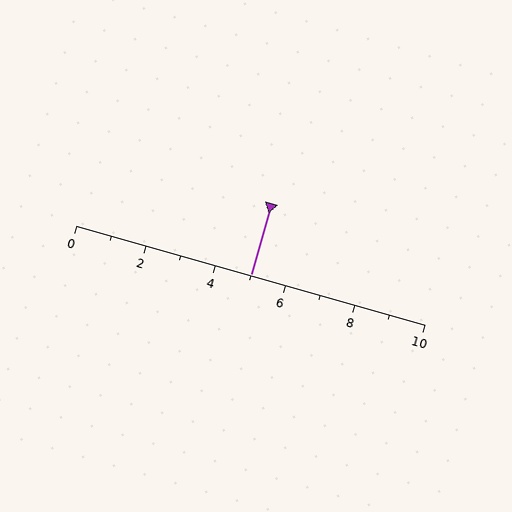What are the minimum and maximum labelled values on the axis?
The axis runs from 0 to 10.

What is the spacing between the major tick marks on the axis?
The major ticks are spaced 2 apart.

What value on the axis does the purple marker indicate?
The marker indicates approximately 5.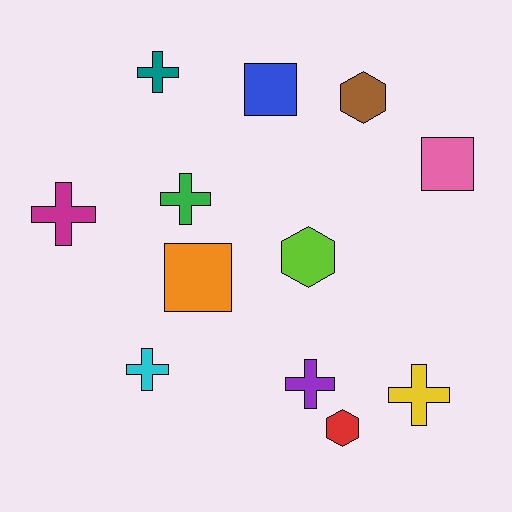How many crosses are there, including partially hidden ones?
There are 6 crosses.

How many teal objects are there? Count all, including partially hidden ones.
There is 1 teal object.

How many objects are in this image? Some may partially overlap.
There are 12 objects.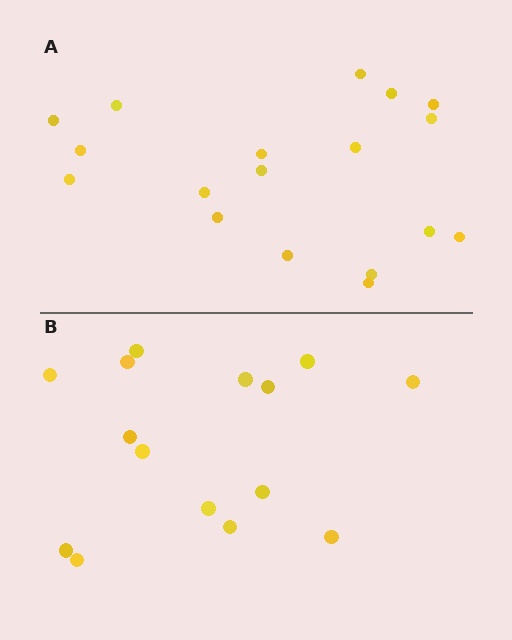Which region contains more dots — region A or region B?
Region A (the top region) has more dots.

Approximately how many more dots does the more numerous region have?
Region A has just a few more — roughly 2 or 3 more dots than region B.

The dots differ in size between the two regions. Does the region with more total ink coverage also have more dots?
No. Region B has more total ink coverage because its dots are larger, but region A actually contains more individual dots. Total area can be misleading — the number of items is what matters here.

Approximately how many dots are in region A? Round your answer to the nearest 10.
About 20 dots. (The exact count is 18, which rounds to 20.)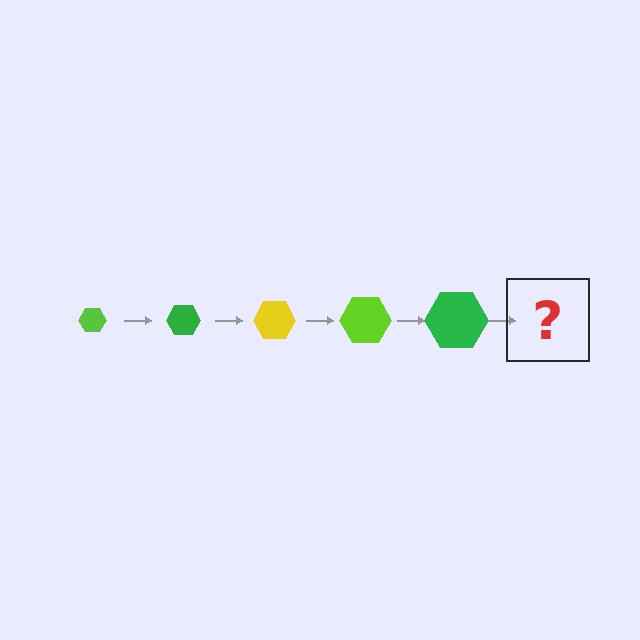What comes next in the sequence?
The next element should be a yellow hexagon, larger than the previous one.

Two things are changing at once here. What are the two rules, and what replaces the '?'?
The two rules are that the hexagon grows larger each step and the color cycles through lime, green, and yellow. The '?' should be a yellow hexagon, larger than the previous one.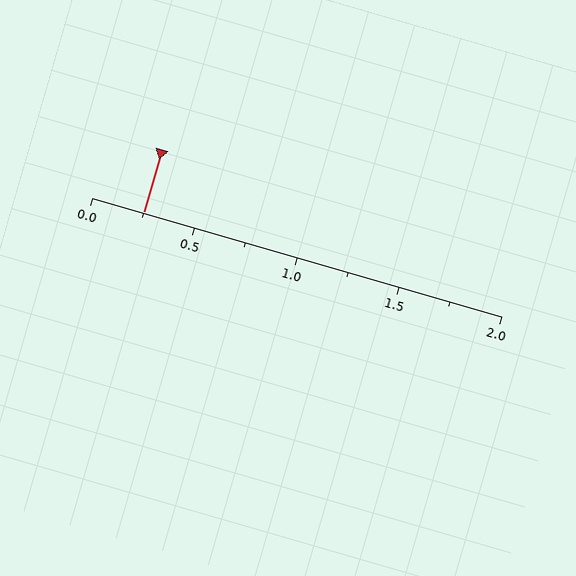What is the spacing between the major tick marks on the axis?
The major ticks are spaced 0.5 apart.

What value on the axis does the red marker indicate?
The marker indicates approximately 0.25.